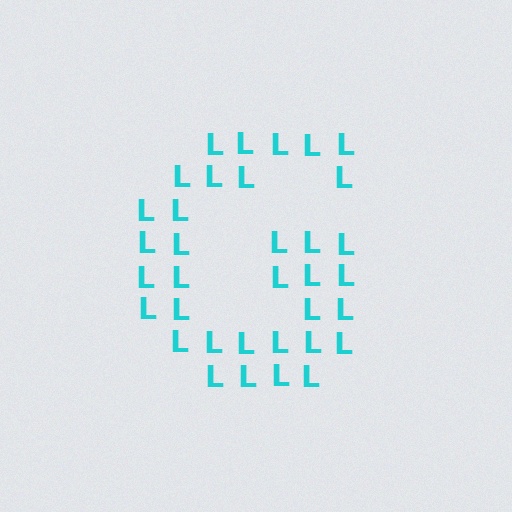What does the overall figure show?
The overall figure shows the letter G.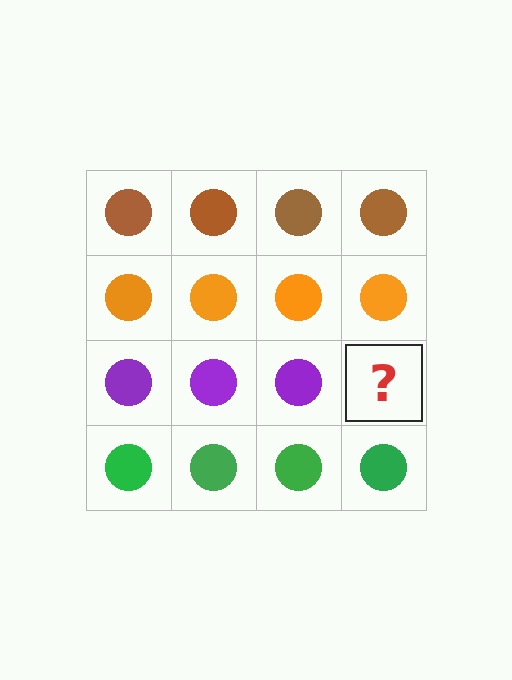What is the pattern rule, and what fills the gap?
The rule is that each row has a consistent color. The gap should be filled with a purple circle.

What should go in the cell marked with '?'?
The missing cell should contain a purple circle.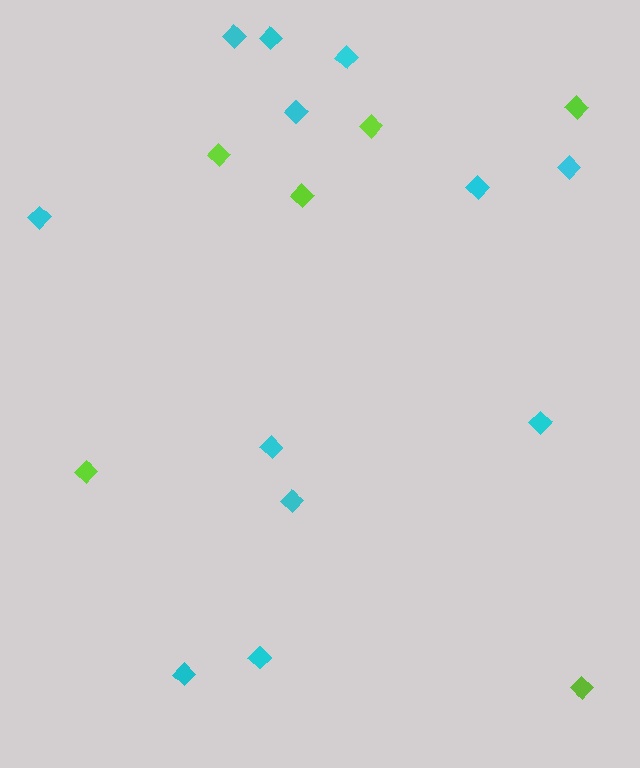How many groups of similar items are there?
There are 2 groups: one group of cyan diamonds (12) and one group of lime diamonds (6).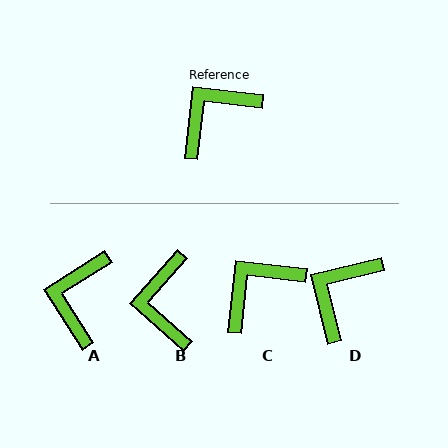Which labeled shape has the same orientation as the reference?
C.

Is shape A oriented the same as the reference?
No, it is off by about 39 degrees.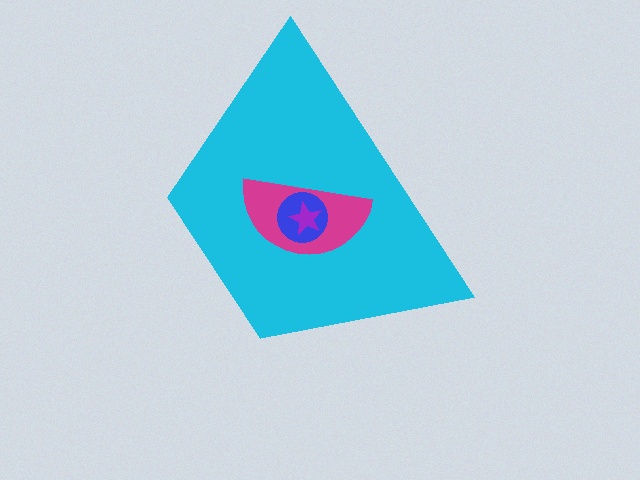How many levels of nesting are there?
4.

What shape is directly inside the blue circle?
The purple star.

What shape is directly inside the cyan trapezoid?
The magenta semicircle.